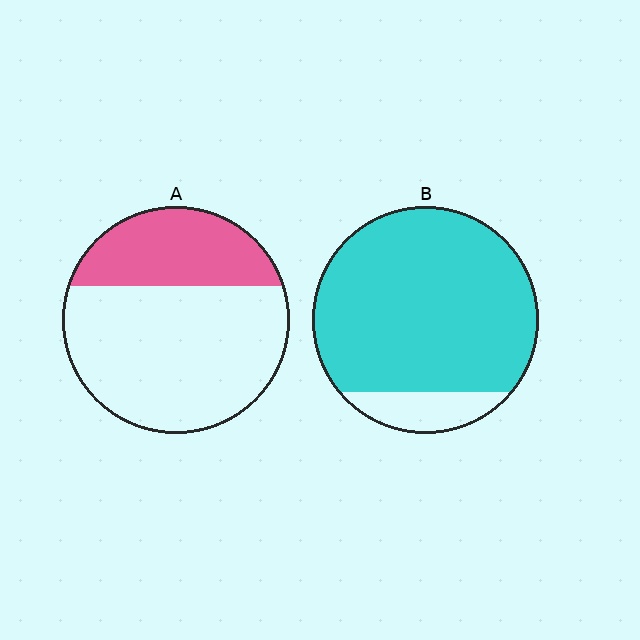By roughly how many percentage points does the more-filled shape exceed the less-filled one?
By roughly 55 percentage points (B over A).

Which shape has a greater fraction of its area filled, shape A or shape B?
Shape B.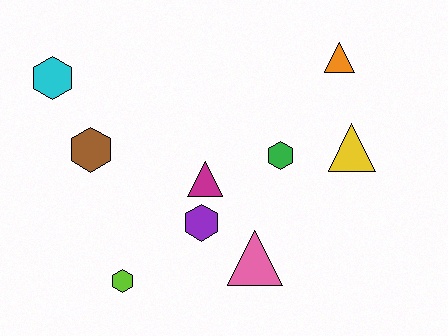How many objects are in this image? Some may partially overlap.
There are 9 objects.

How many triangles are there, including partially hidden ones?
There are 4 triangles.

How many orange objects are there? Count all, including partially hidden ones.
There is 1 orange object.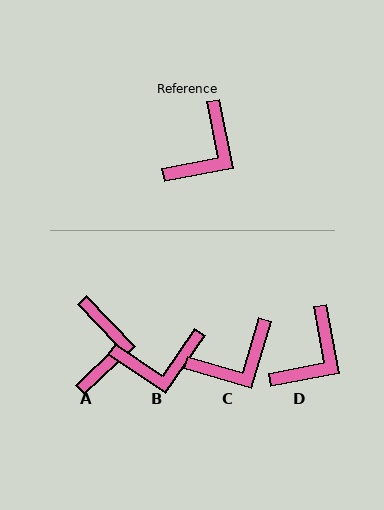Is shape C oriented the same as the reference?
No, it is off by about 27 degrees.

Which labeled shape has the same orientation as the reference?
D.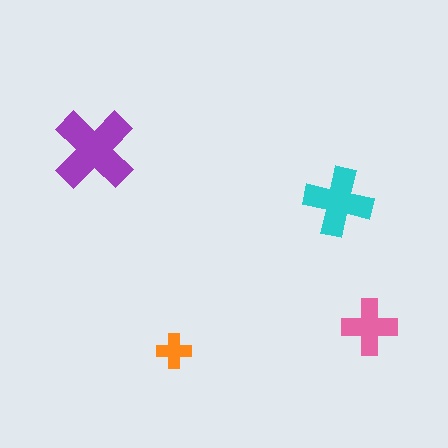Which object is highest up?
The purple cross is topmost.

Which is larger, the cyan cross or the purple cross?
The purple one.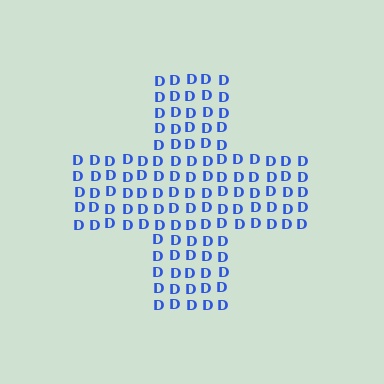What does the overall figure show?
The overall figure shows a cross.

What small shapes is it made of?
It is made of small letter D's.